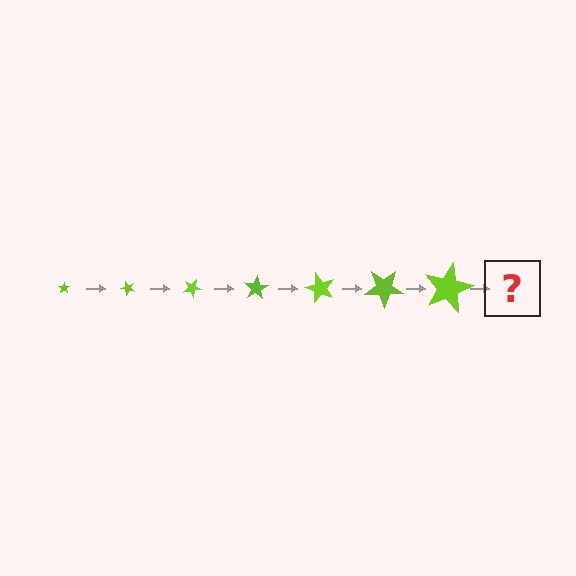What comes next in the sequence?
The next element should be a star, larger than the previous one and rotated 350 degrees from the start.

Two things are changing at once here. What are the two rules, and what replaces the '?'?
The two rules are that the star grows larger each step and it rotates 50 degrees each step. The '?' should be a star, larger than the previous one and rotated 350 degrees from the start.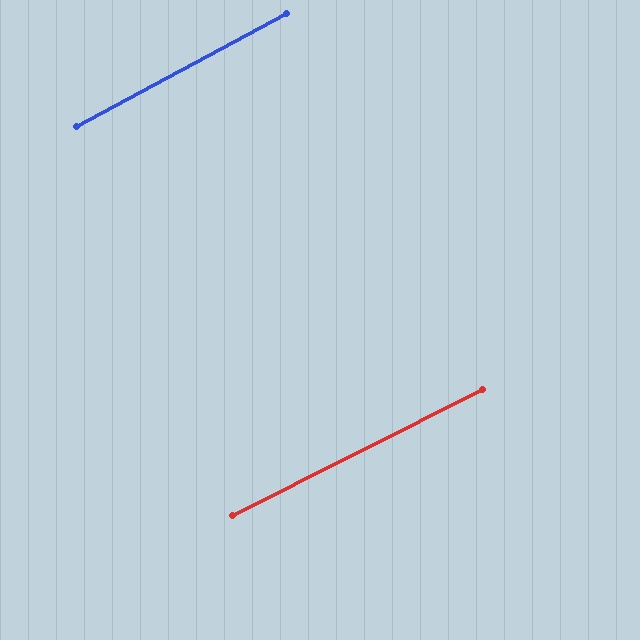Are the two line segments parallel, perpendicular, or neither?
Parallel — their directions differ by only 1.5°.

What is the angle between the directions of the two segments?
Approximately 1 degree.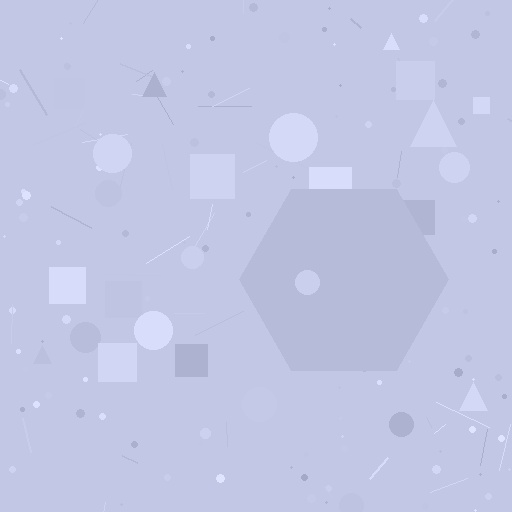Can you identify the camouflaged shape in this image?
The camouflaged shape is a hexagon.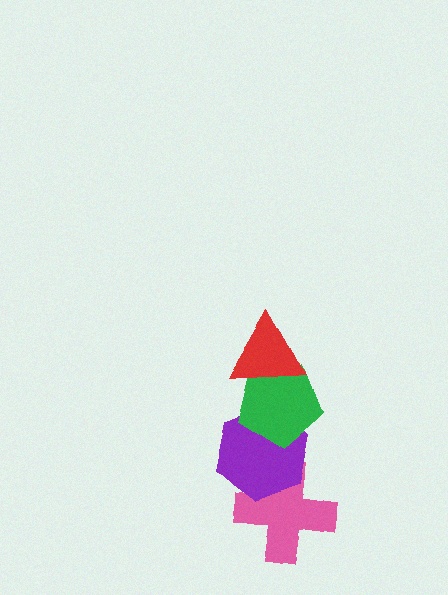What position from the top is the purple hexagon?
The purple hexagon is 3rd from the top.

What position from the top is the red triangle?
The red triangle is 1st from the top.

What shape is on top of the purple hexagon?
The green pentagon is on top of the purple hexagon.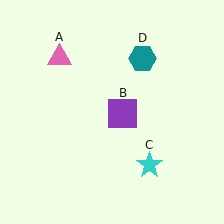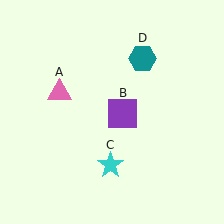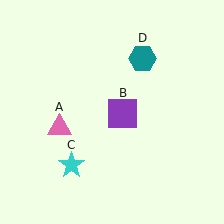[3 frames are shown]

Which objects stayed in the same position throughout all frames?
Purple square (object B) and teal hexagon (object D) remained stationary.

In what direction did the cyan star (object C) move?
The cyan star (object C) moved left.